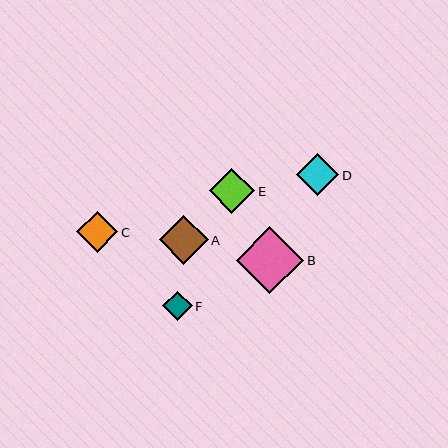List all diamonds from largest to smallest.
From largest to smallest: B, A, E, D, C, F.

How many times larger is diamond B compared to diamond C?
Diamond B is approximately 1.7 times the size of diamond C.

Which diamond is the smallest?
Diamond F is the smallest with a size of approximately 30 pixels.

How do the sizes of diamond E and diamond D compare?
Diamond E and diamond D are approximately the same size.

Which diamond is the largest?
Diamond B is the largest with a size of approximately 67 pixels.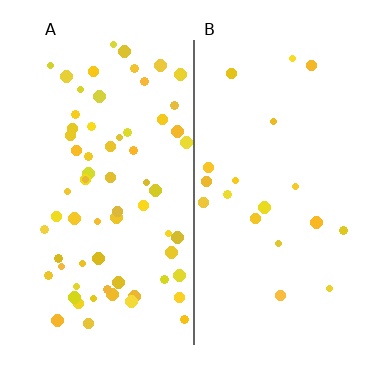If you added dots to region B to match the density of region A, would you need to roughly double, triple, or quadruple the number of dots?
Approximately quadruple.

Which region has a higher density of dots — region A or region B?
A (the left).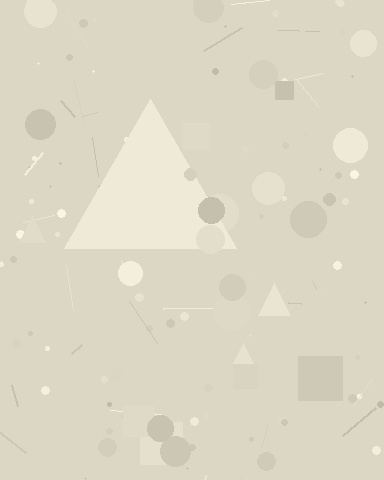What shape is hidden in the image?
A triangle is hidden in the image.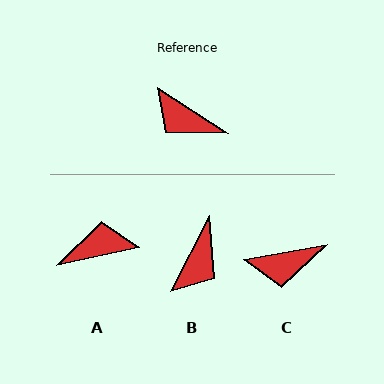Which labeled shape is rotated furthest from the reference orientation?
A, about 135 degrees away.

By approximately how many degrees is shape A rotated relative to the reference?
Approximately 135 degrees clockwise.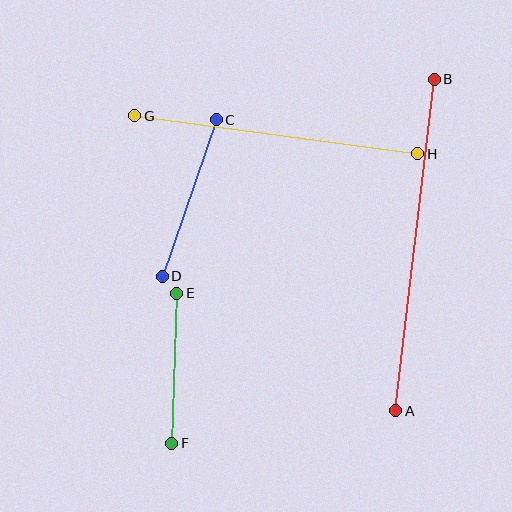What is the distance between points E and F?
The distance is approximately 150 pixels.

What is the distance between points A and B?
The distance is approximately 334 pixels.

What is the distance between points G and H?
The distance is approximately 286 pixels.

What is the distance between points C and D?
The distance is approximately 166 pixels.